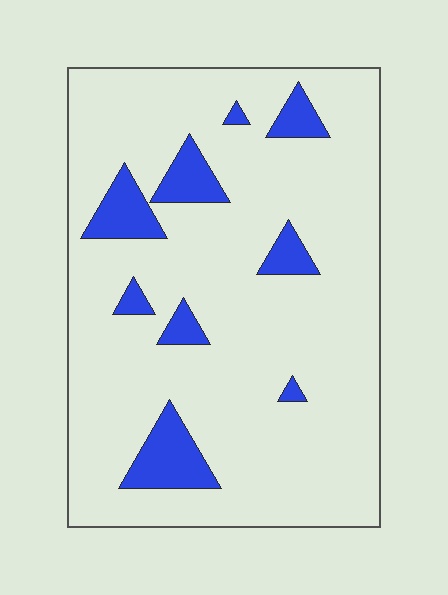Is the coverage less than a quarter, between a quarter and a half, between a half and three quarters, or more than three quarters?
Less than a quarter.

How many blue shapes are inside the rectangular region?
9.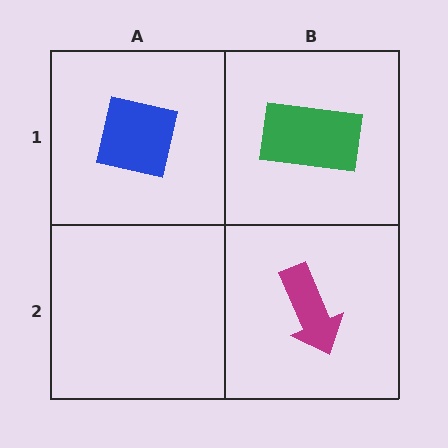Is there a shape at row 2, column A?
No, that cell is empty.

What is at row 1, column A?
A blue square.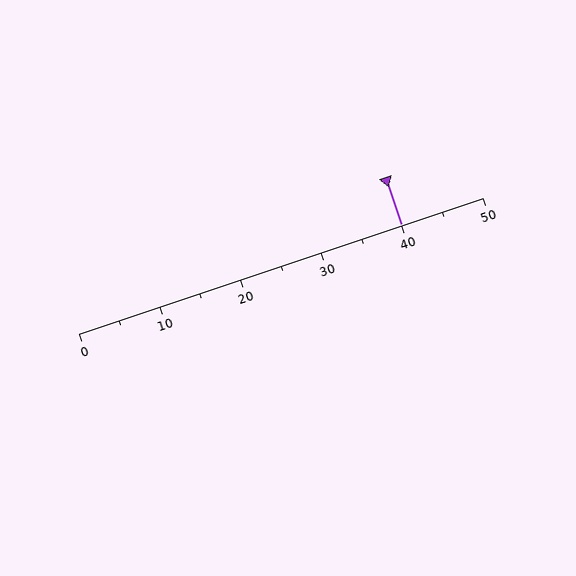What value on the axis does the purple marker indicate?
The marker indicates approximately 40.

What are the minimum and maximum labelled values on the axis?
The axis runs from 0 to 50.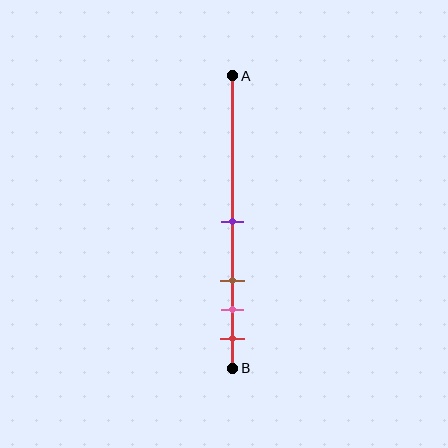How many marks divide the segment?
There are 4 marks dividing the segment.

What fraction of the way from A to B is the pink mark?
The pink mark is approximately 80% (0.8) of the way from A to B.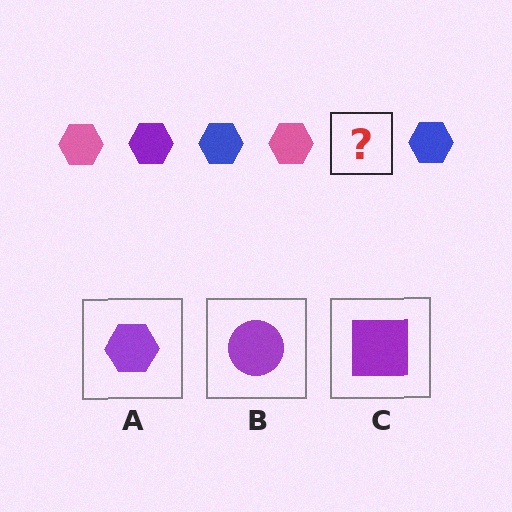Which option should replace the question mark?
Option A.